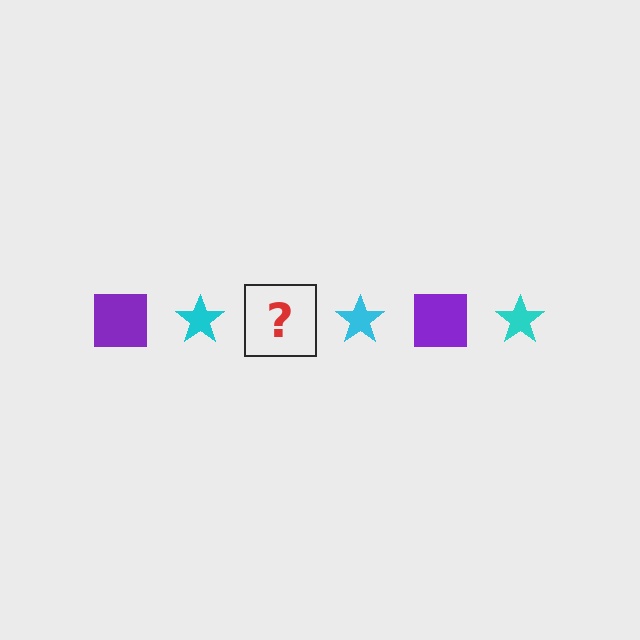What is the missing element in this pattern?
The missing element is a purple square.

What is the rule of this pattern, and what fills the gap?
The rule is that the pattern alternates between purple square and cyan star. The gap should be filled with a purple square.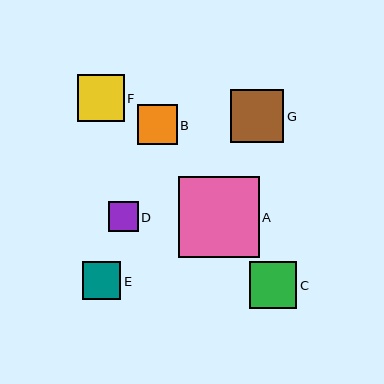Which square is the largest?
Square A is the largest with a size of approximately 81 pixels.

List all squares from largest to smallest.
From largest to smallest: A, G, C, F, B, E, D.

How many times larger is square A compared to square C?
Square A is approximately 1.7 times the size of square C.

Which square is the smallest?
Square D is the smallest with a size of approximately 30 pixels.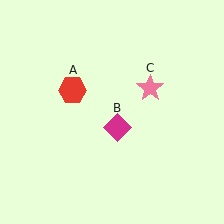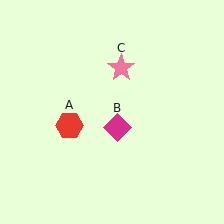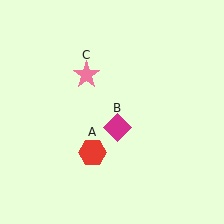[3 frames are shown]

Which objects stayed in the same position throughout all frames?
Magenta diamond (object B) remained stationary.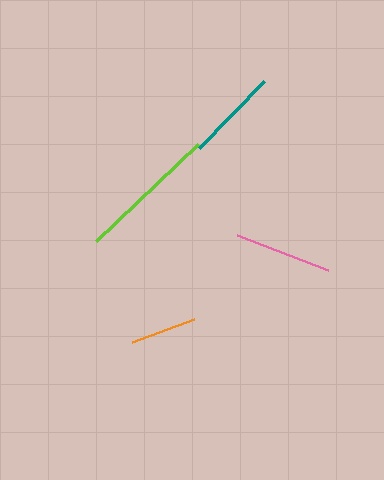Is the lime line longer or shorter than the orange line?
The lime line is longer than the orange line.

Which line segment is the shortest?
The orange line is the shortest at approximately 66 pixels.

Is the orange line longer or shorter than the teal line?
The teal line is longer than the orange line.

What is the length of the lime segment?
The lime segment is approximately 140 pixels long.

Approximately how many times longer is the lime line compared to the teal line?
The lime line is approximately 1.5 times the length of the teal line.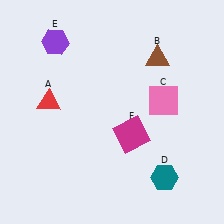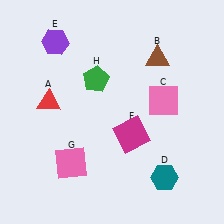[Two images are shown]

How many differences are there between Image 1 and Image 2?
There are 2 differences between the two images.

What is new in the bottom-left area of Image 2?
A pink square (G) was added in the bottom-left area of Image 2.